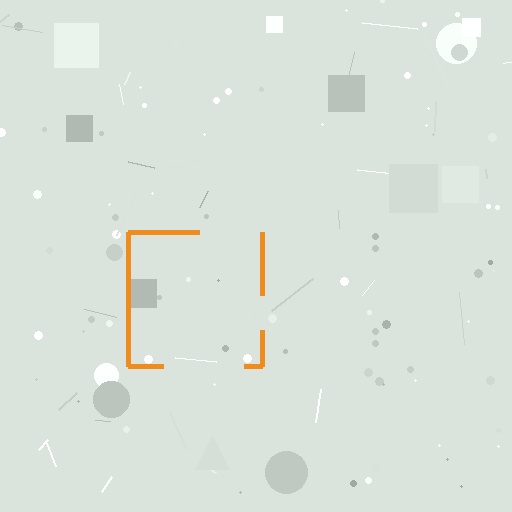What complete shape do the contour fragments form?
The contour fragments form a square.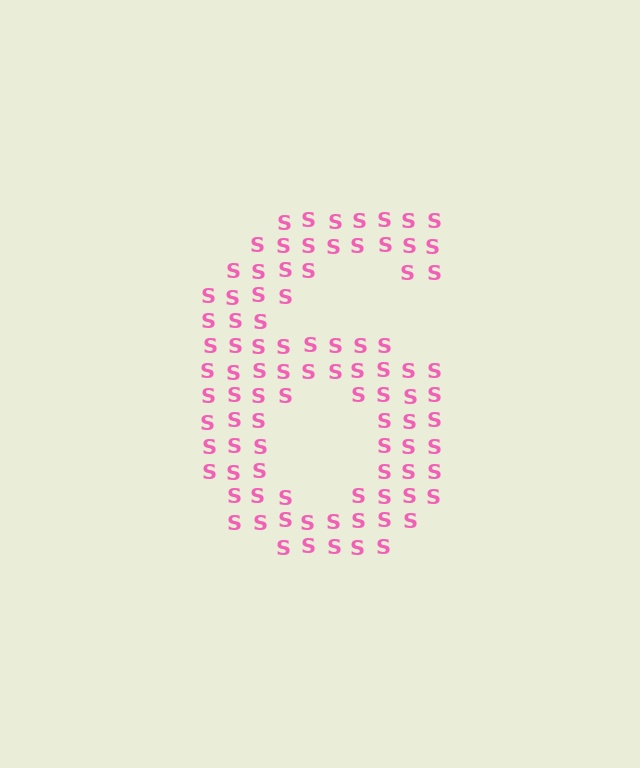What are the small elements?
The small elements are letter S's.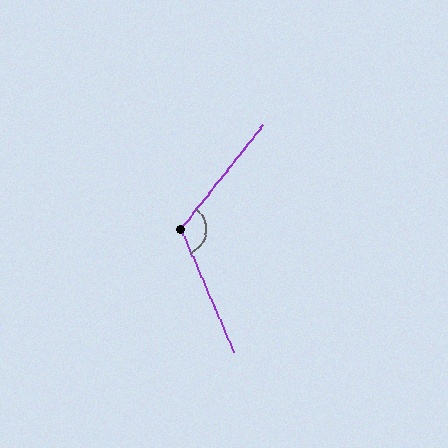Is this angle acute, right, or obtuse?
It is obtuse.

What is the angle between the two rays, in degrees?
Approximately 118 degrees.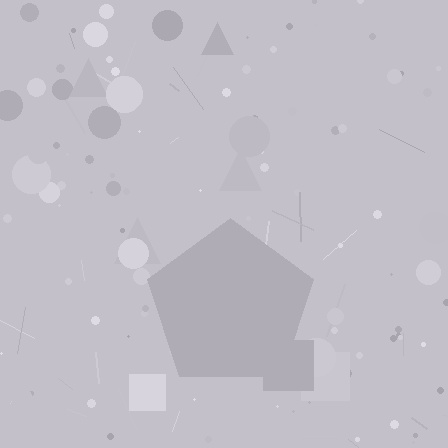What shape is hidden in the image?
A pentagon is hidden in the image.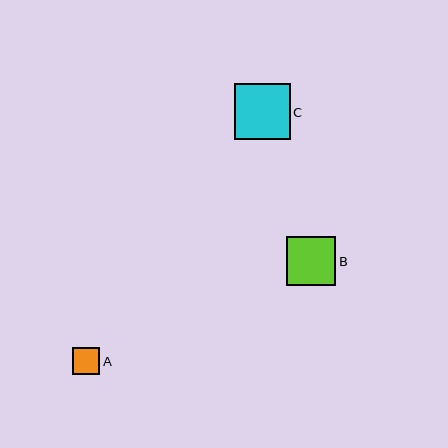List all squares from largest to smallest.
From largest to smallest: C, B, A.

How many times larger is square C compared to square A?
Square C is approximately 2.0 times the size of square A.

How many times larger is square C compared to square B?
Square C is approximately 1.1 times the size of square B.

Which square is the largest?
Square C is the largest with a size of approximately 55 pixels.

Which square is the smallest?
Square A is the smallest with a size of approximately 28 pixels.